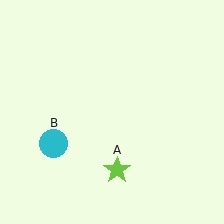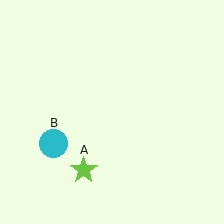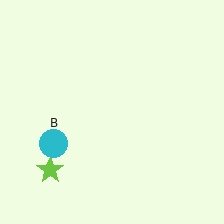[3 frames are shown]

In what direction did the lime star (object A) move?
The lime star (object A) moved left.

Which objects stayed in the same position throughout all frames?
Cyan circle (object B) remained stationary.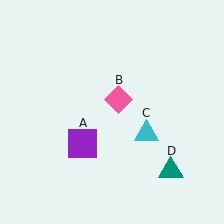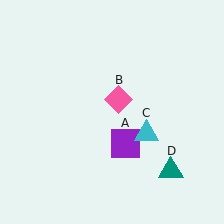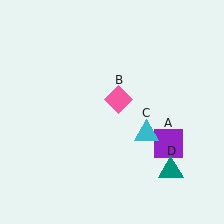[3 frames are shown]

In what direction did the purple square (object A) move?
The purple square (object A) moved right.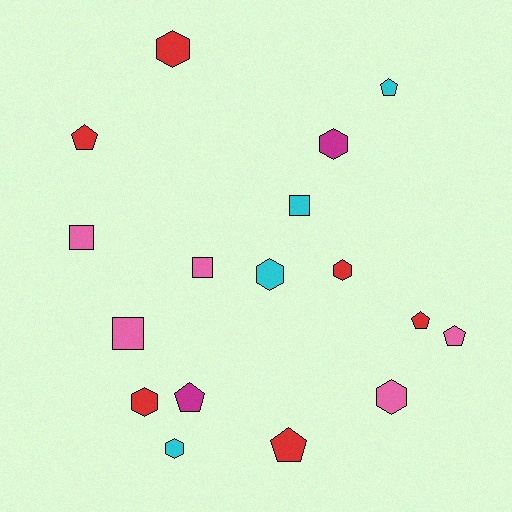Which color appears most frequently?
Red, with 6 objects.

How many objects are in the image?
There are 17 objects.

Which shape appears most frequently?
Hexagon, with 7 objects.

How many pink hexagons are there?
There is 1 pink hexagon.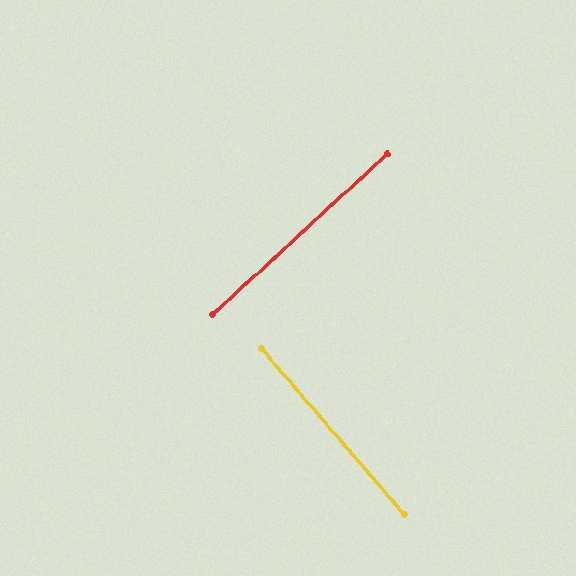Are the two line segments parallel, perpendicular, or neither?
Perpendicular — they meet at approximately 88°.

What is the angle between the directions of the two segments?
Approximately 88 degrees.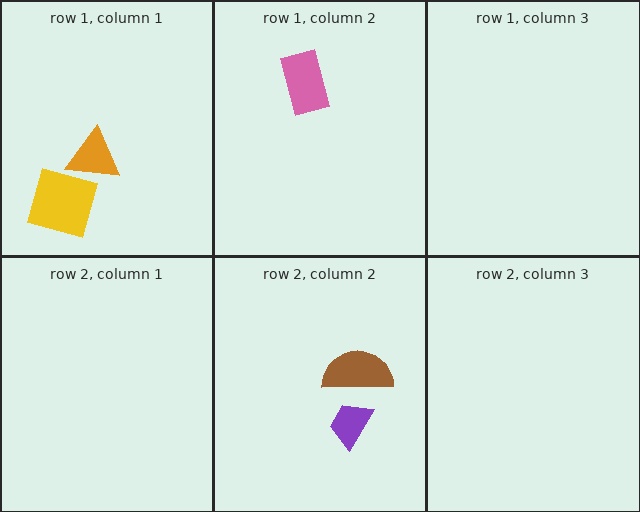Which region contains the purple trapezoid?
The row 2, column 2 region.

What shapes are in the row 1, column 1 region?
The orange triangle, the yellow square.